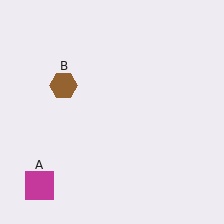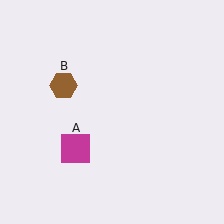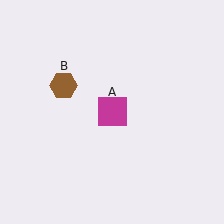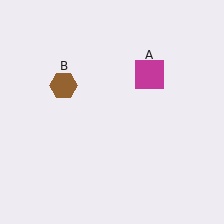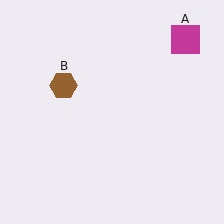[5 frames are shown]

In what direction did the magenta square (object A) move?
The magenta square (object A) moved up and to the right.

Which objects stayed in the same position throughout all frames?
Brown hexagon (object B) remained stationary.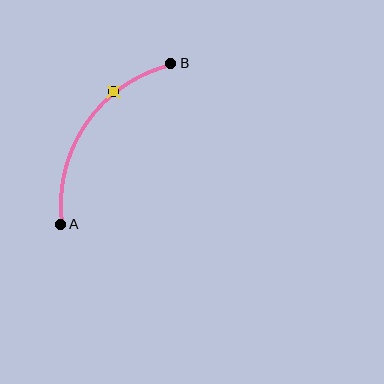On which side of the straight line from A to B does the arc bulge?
The arc bulges above and to the left of the straight line connecting A and B.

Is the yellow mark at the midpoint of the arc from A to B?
No. The yellow mark lies on the arc but is closer to endpoint B. The arc midpoint would be at the point on the curve equidistant along the arc from both A and B.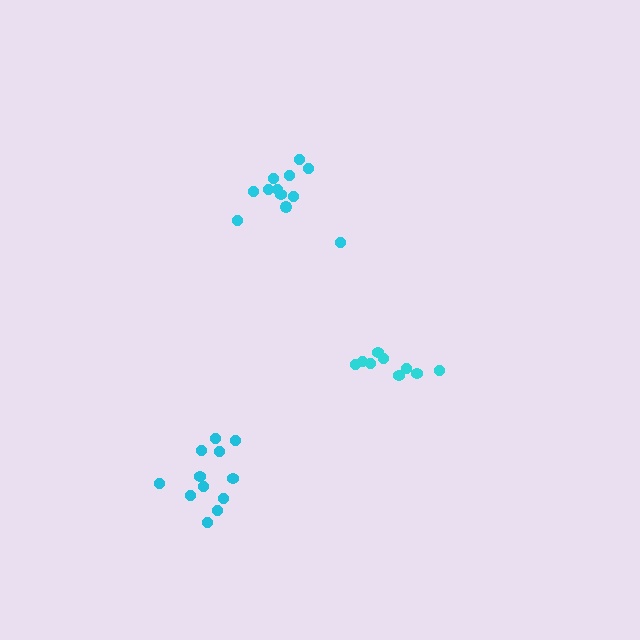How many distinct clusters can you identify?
There are 3 distinct clusters.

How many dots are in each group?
Group 1: 12 dots, Group 2: 12 dots, Group 3: 9 dots (33 total).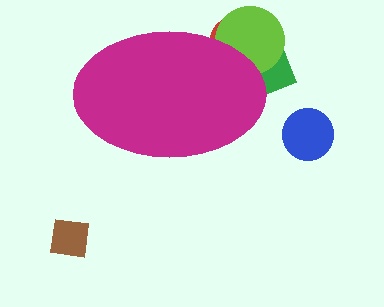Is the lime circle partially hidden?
Yes, the lime circle is partially hidden behind the magenta ellipse.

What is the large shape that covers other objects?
A magenta ellipse.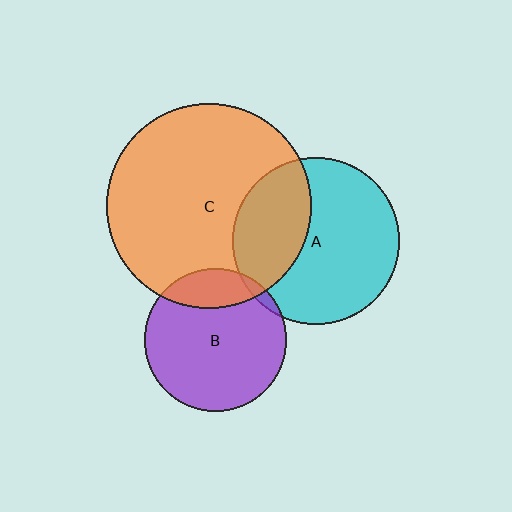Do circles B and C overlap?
Yes.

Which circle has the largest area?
Circle C (orange).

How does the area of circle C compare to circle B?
Approximately 2.1 times.